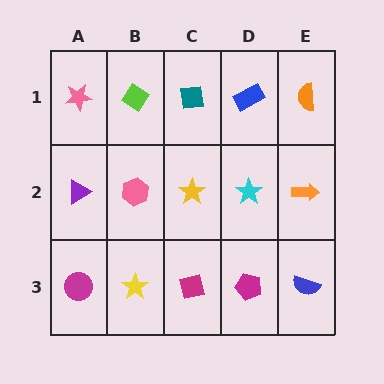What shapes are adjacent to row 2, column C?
A teal square (row 1, column C), a magenta square (row 3, column C), a pink hexagon (row 2, column B), a cyan star (row 2, column D).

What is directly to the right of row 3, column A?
A yellow star.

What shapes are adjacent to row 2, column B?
A lime diamond (row 1, column B), a yellow star (row 3, column B), a purple triangle (row 2, column A), a yellow star (row 2, column C).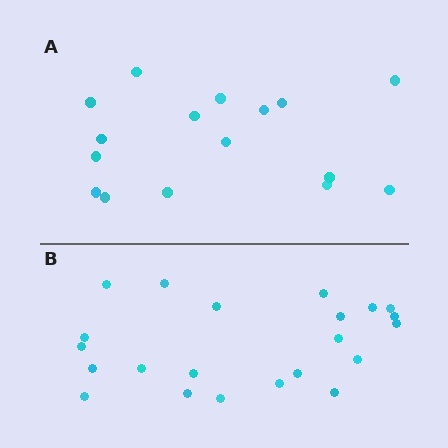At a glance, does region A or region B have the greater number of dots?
Region B (the bottom region) has more dots.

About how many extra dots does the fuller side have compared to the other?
Region B has about 6 more dots than region A.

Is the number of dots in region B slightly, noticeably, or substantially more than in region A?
Region B has noticeably more, but not dramatically so. The ratio is roughly 1.4 to 1.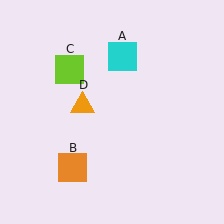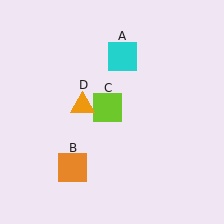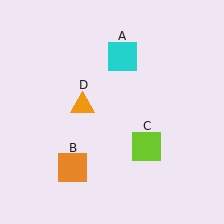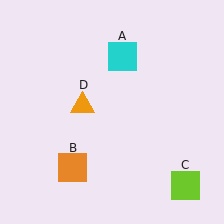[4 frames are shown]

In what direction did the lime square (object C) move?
The lime square (object C) moved down and to the right.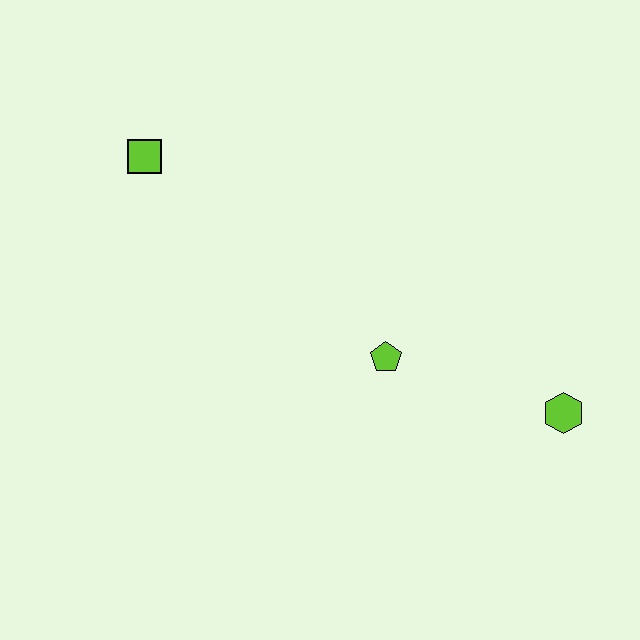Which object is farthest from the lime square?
The lime hexagon is farthest from the lime square.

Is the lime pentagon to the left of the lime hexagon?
Yes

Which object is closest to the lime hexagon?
The lime pentagon is closest to the lime hexagon.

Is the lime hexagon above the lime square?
No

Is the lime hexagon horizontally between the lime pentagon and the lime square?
No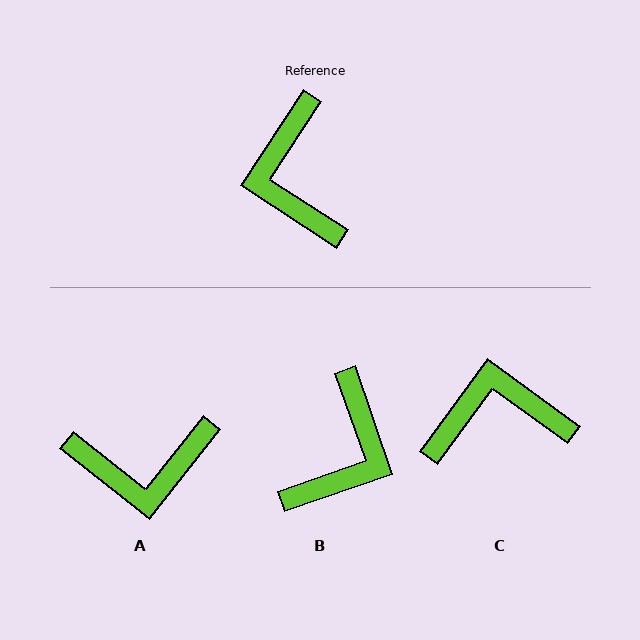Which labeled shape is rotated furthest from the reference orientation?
B, about 142 degrees away.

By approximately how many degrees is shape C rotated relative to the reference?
Approximately 93 degrees clockwise.